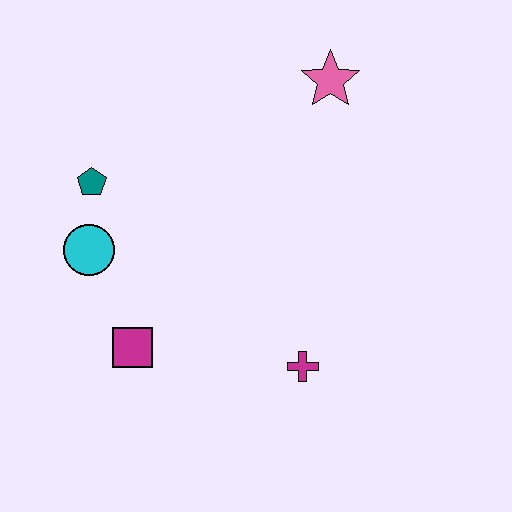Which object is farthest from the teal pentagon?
The magenta cross is farthest from the teal pentagon.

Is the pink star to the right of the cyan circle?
Yes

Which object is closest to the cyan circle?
The teal pentagon is closest to the cyan circle.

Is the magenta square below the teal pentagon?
Yes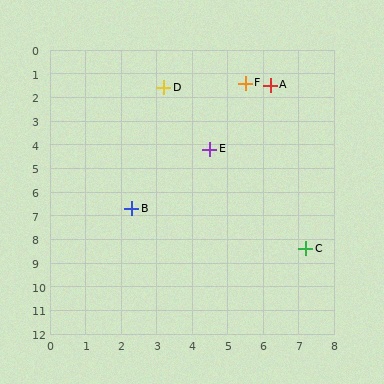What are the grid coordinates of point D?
Point D is at approximately (3.2, 1.6).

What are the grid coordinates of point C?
Point C is at approximately (7.2, 8.4).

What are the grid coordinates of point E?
Point E is at approximately (4.5, 4.2).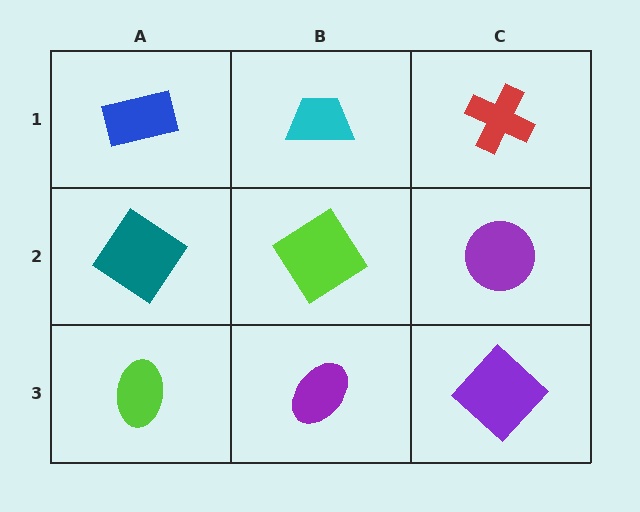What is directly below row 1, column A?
A teal diamond.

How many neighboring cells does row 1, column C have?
2.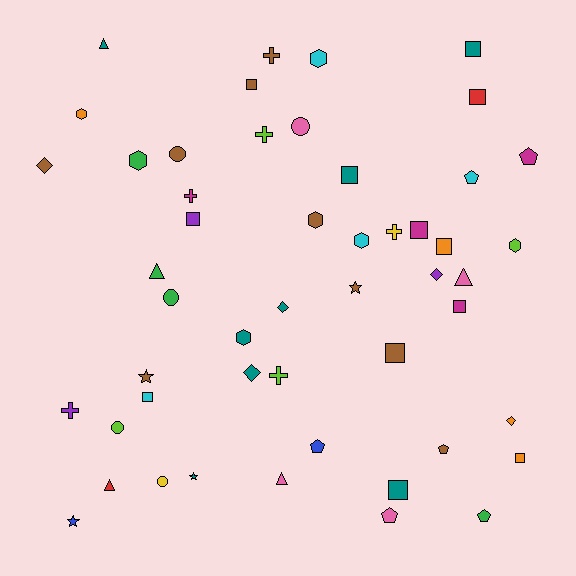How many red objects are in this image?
There are 2 red objects.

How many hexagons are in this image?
There are 7 hexagons.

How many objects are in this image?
There are 50 objects.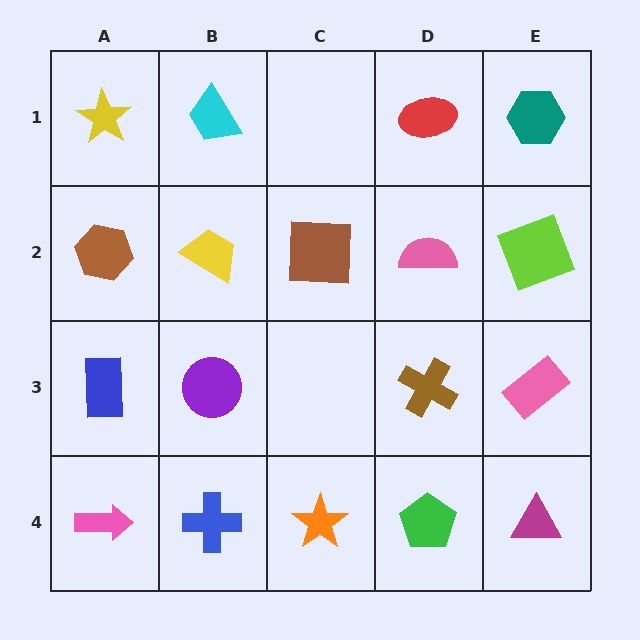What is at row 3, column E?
A pink rectangle.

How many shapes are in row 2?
5 shapes.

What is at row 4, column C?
An orange star.